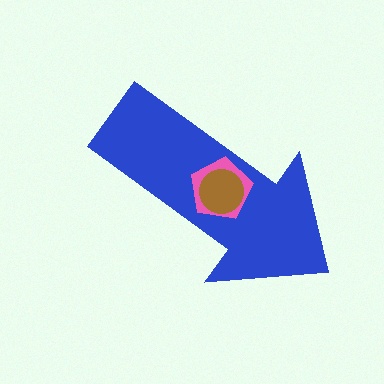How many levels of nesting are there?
3.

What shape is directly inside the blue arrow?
The pink pentagon.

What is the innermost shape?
The brown circle.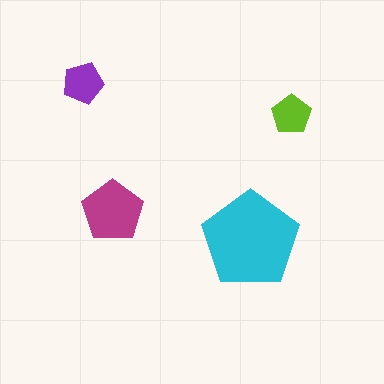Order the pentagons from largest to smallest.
the cyan one, the magenta one, the purple one, the lime one.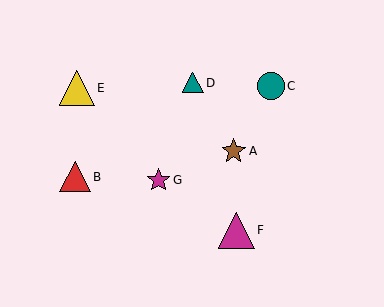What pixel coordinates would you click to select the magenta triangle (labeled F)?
Click at (236, 230) to select the magenta triangle F.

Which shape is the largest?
The magenta triangle (labeled F) is the largest.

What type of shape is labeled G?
Shape G is a magenta star.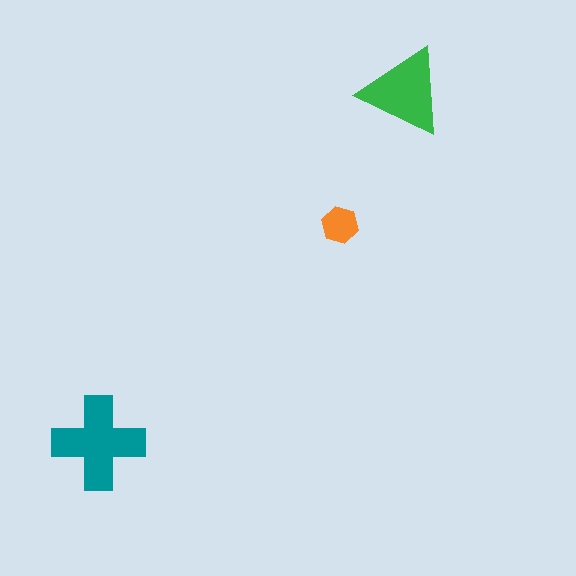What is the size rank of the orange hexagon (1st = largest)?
3rd.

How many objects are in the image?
There are 3 objects in the image.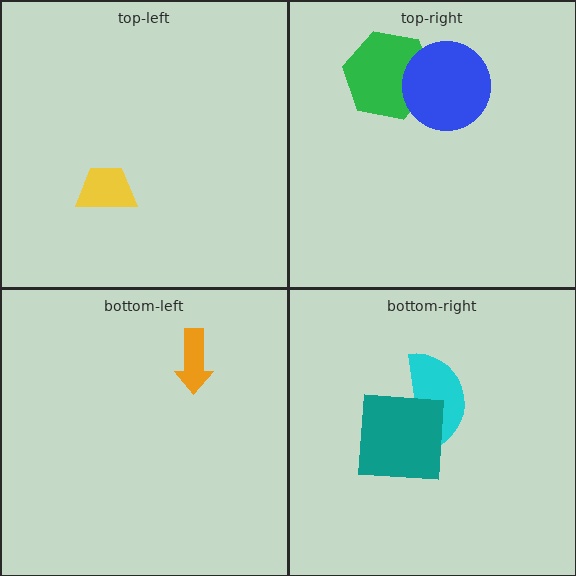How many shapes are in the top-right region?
2.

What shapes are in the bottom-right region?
The cyan semicircle, the teal square.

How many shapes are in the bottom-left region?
1.